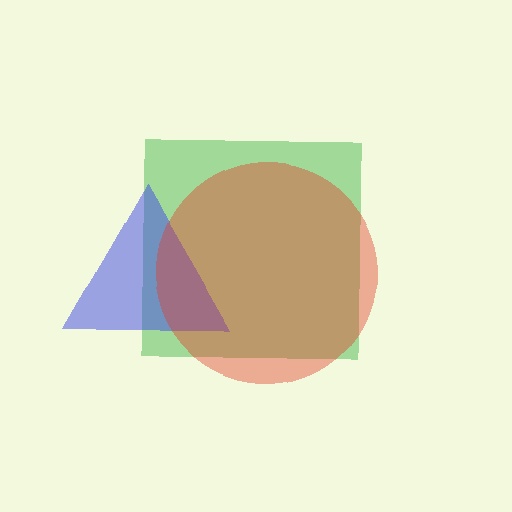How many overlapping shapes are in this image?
There are 3 overlapping shapes in the image.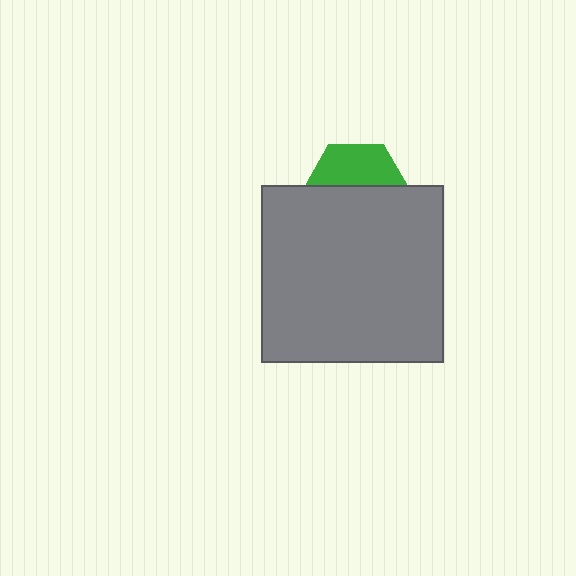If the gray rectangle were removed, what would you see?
You would see the complete green hexagon.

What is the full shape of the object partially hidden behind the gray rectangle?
The partially hidden object is a green hexagon.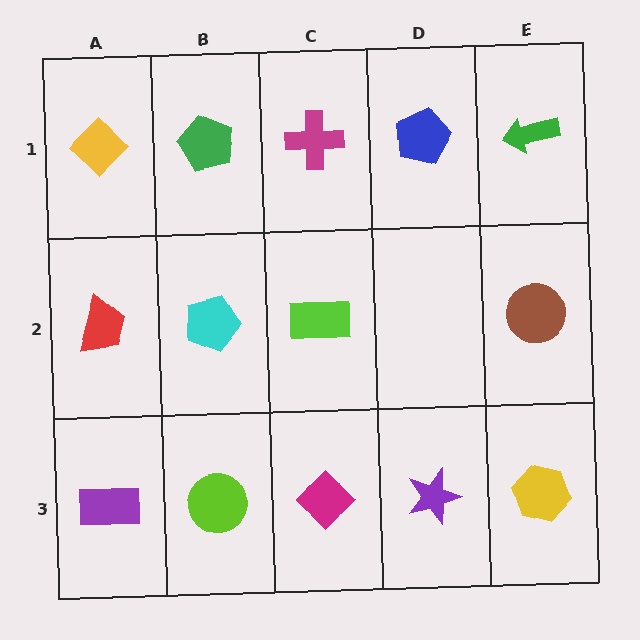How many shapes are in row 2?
4 shapes.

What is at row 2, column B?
A cyan pentagon.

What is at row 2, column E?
A brown circle.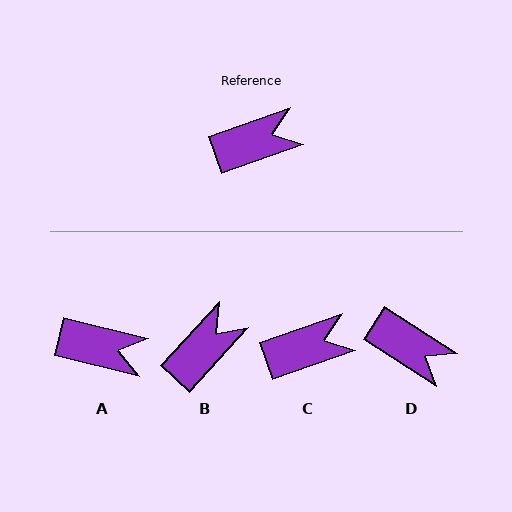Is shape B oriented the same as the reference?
No, it is off by about 28 degrees.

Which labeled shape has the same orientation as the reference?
C.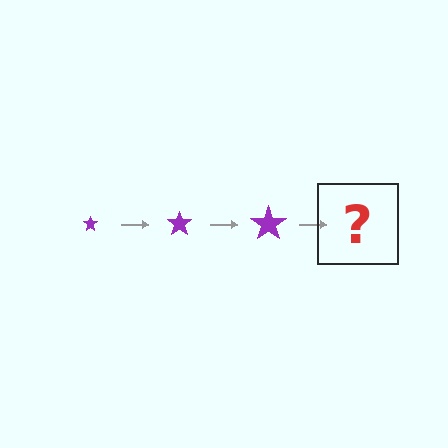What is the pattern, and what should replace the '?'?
The pattern is that the star gets progressively larger each step. The '?' should be a purple star, larger than the previous one.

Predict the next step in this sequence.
The next step is a purple star, larger than the previous one.